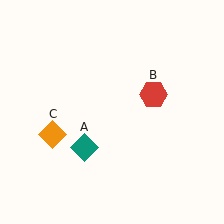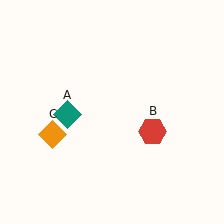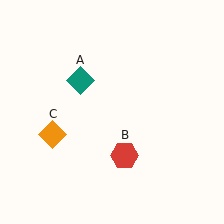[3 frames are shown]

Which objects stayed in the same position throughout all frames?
Orange diamond (object C) remained stationary.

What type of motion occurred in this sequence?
The teal diamond (object A), red hexagon (object B) rotated clockwise around the center of the scene.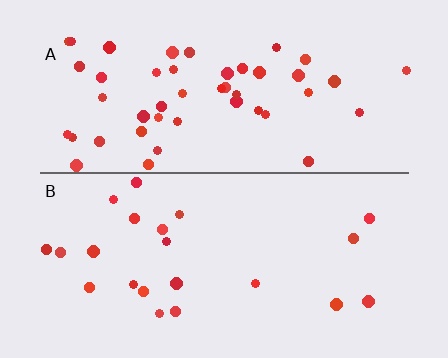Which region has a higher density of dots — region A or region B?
A (the top).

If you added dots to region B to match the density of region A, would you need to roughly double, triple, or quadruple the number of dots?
Approximately double.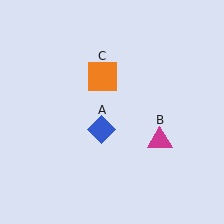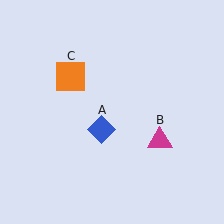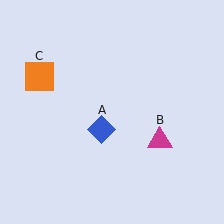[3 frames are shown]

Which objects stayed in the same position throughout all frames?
Blue diamond (object A) and magenta triangle (object B) remained stationary.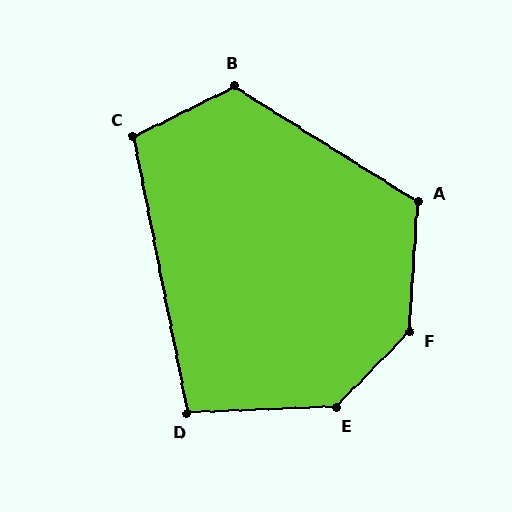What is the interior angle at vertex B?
Approximately 121 degrees (obtuse).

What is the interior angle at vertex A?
Approximately 118 degrees (obtuse).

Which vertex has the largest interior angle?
F, at approximately 140 degrees.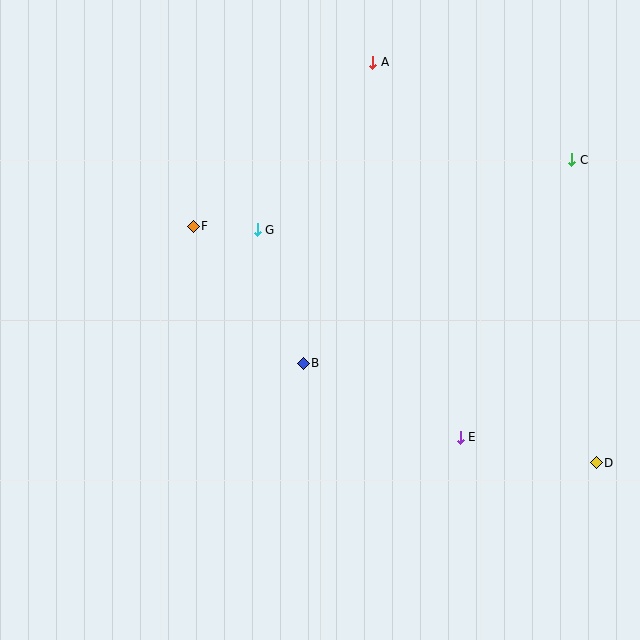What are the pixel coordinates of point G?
Point G is at (257, 230).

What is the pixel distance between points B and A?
The distance between B and A is 309 pixels.